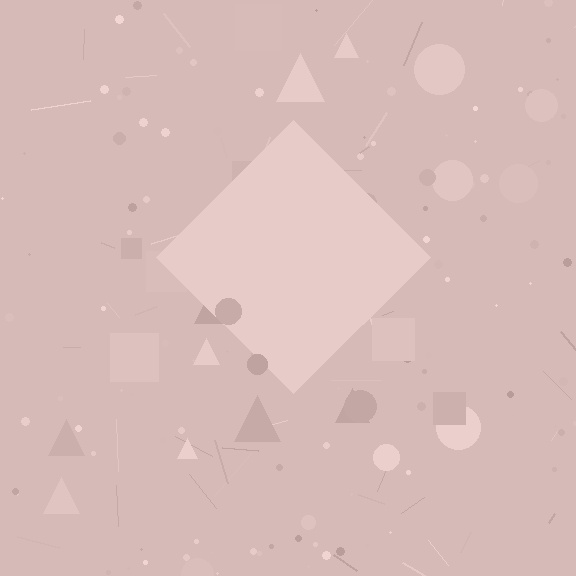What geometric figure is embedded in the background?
A diamond is embedded in the background.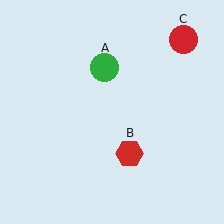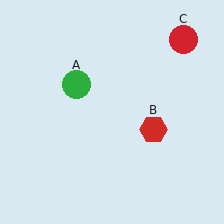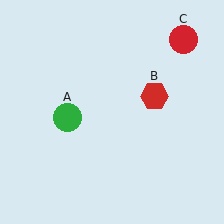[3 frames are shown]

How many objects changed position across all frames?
2 objects changed position: green circle (object A), red hexagon (object B).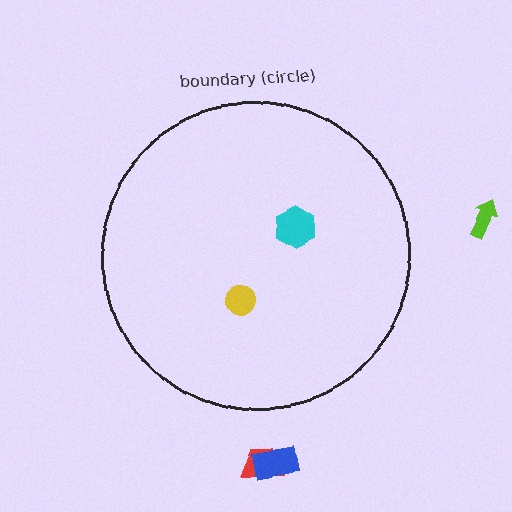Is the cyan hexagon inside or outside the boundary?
Inside.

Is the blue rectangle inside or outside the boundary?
Outside.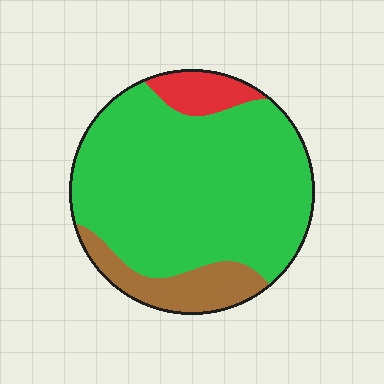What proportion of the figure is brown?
Brown takes up about one eighth (1/8) of the figure.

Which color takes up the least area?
Red, at roughly 10%.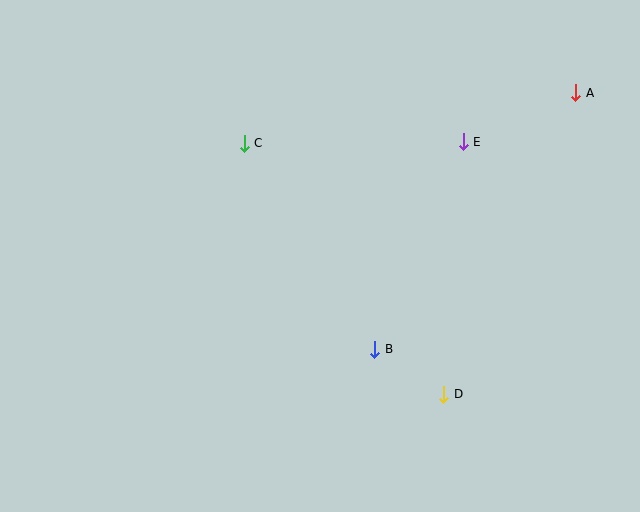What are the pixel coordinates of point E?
Point E is at (463, 142).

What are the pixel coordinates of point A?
Point A is at (576, 93).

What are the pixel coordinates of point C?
Point C is at (244, 143).